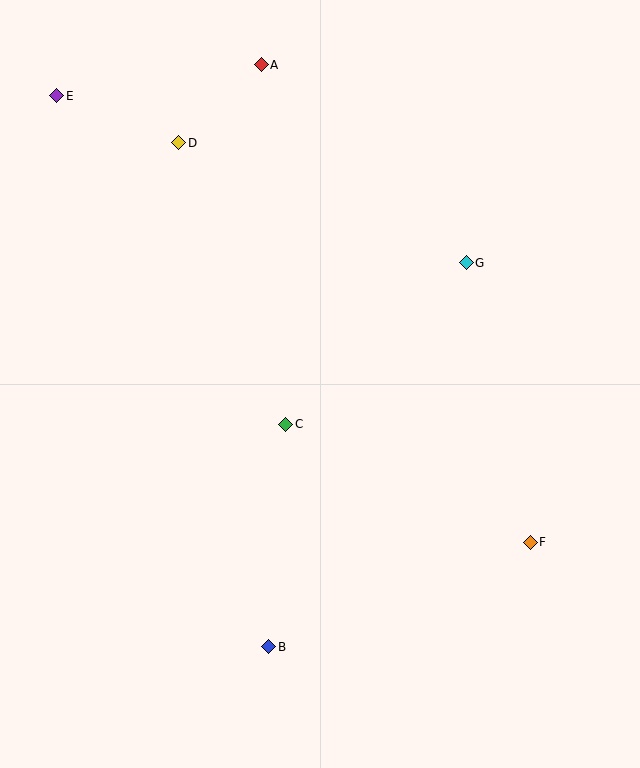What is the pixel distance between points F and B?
The distance between F and B is 281 pixels.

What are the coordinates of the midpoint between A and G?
The midpoint between A and G is at (364, 164).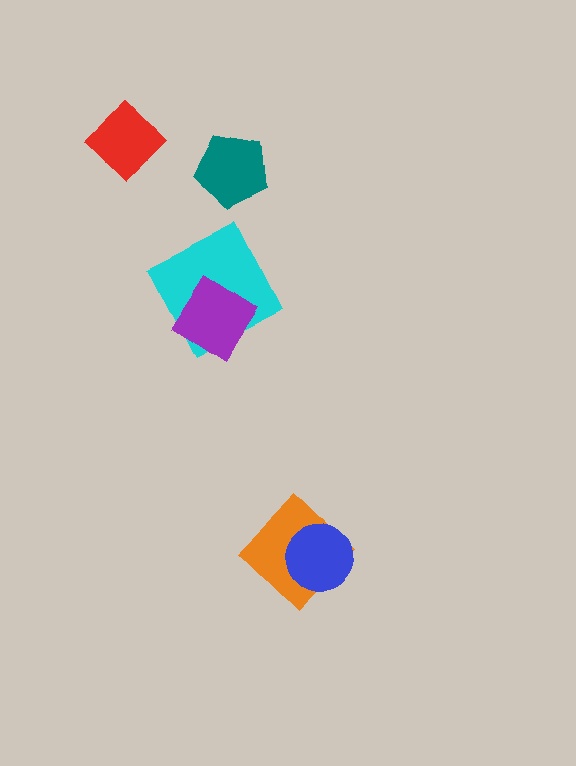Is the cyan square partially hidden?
Yes, it is partially covered by another shape.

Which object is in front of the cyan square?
The purple diamond is in front of the cyan square.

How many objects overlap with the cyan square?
1 object overlaps with the cyan square.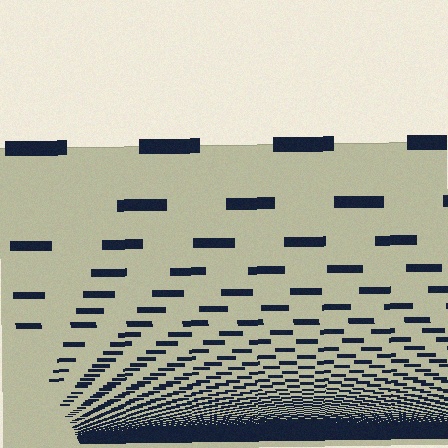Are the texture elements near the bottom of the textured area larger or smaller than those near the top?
Smaller. The gradient is inverted — elements near the bottom are smaller and denser.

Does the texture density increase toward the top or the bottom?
Density increases toward the bottom.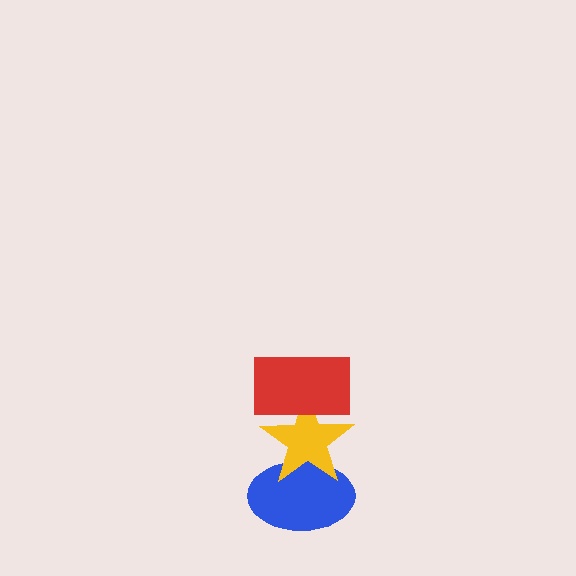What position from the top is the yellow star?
The yellow star is 2nd from the top.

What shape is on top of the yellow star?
The red rectangle is on top of the yellow star.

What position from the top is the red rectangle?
The red rectangle is 1st from the top.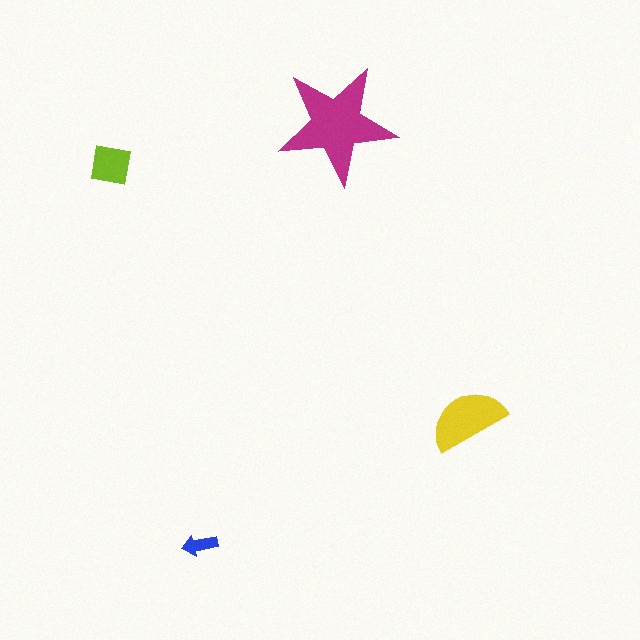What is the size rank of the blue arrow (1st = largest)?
4th.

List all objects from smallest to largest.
The blue arrow, the lime square, the yellow semicircle, the magenta star.